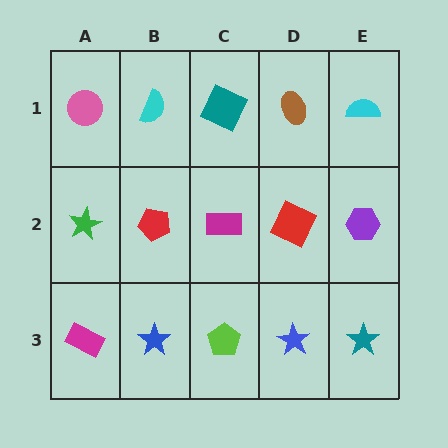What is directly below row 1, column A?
A green star.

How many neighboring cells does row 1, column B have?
3.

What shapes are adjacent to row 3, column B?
A red pentagon (row 2, column B), a magenta rectangle (row 3, column A), a lime pentagon (row 3, column C).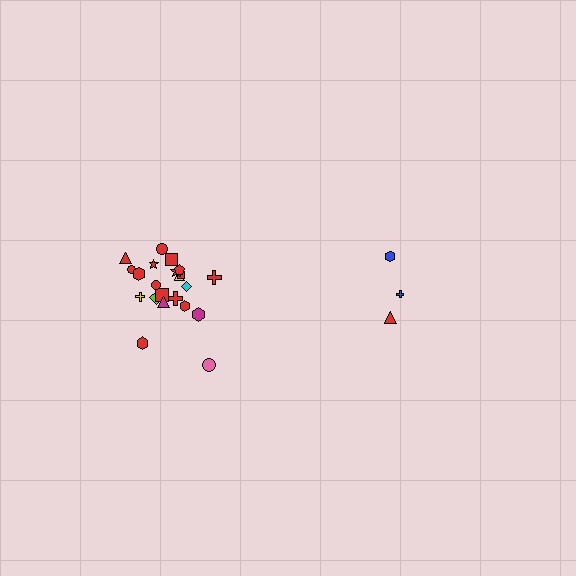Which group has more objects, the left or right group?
The left group.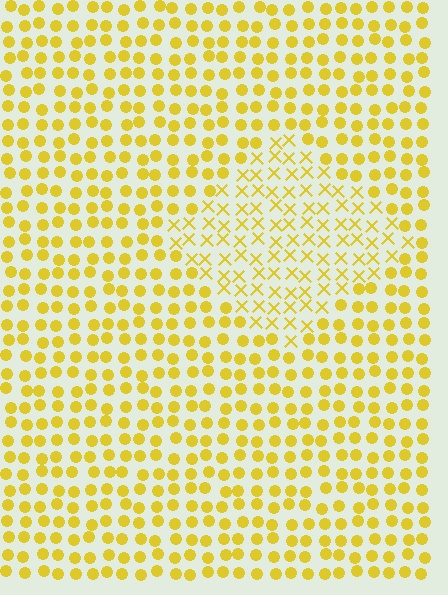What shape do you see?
I see a diamond.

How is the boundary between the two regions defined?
The boundary is defined by a change in element shape: X marks inside vs. circles outside. All elements share the same color and spacing.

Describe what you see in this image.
The image is filled with small yellow elements arranged in a uniform grid. A diamond-shaped region contains X marks, while the surrounding area contains circles. The boundary is defined purely by the change in element shape.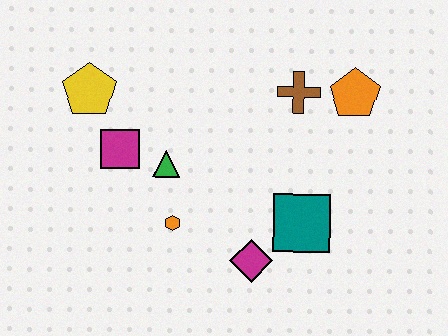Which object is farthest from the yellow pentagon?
The orange pentagon is farthest from the yellow pentagon.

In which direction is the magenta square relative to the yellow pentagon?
The magenta square is below the yellow pentagon.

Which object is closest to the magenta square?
The green triangle is closest to the magenta square.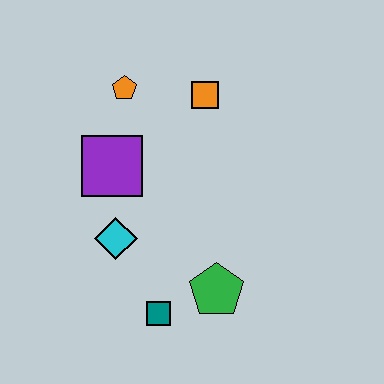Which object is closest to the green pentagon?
The teal square is closest to the green pentagon.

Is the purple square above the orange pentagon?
No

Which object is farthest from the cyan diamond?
The orange square is farthest from the cyan diamond.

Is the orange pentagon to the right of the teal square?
No